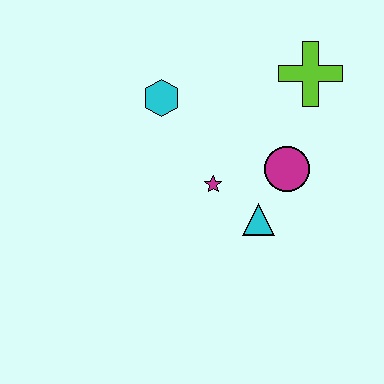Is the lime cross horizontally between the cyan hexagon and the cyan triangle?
No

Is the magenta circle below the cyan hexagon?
Yes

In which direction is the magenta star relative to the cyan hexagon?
The magenta star is below the cyan hexagon.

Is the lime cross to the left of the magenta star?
No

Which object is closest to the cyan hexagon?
The magenta star is closest to the cyan hexagon.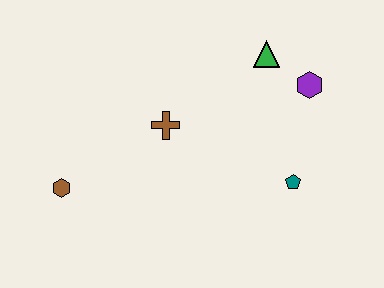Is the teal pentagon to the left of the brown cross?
No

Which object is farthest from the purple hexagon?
The brown hexagon is farthest from the purple hexagon.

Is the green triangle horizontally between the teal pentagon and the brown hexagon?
Yes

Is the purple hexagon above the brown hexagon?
Yes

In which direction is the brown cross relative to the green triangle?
The brown cross is to the left of the green triangle.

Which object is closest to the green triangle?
The purple hexagon is closest to the green triangle.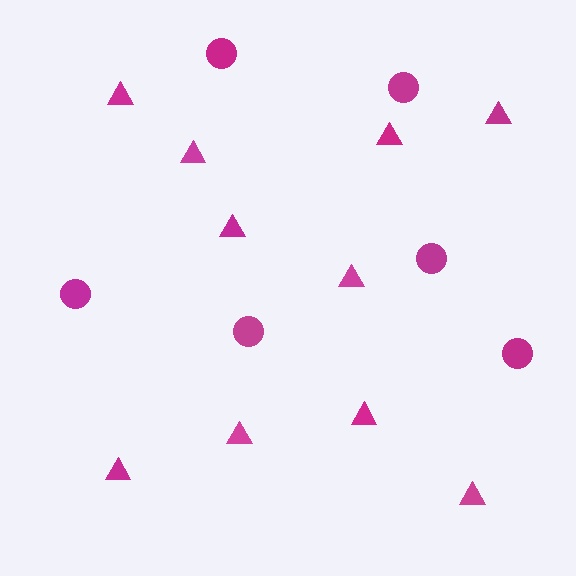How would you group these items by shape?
There are 2 groups: one group of circles (6) and one group of triangles (10).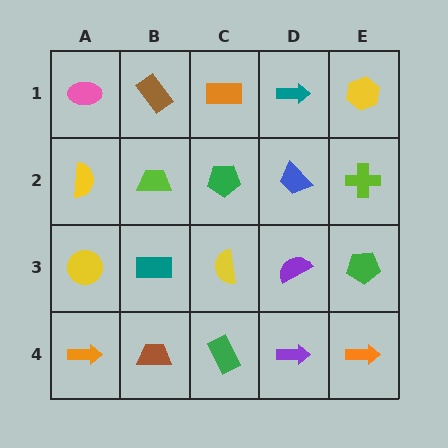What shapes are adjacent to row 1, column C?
A green pentagon (row 2, column C), a brown rectangle (row 1, column B), a teal arrow (row 1, column D).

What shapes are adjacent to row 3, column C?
A green pentagon (row 2, column C), a green rectangle (row 4, column C), a teal rectangle (row 3, column B), a purple semicircle (row 3, column D).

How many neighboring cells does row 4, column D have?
3.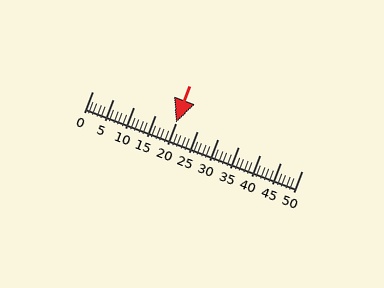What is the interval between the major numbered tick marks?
The major tick marks are spaced 5 units apart.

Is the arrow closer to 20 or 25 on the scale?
The arrow is closer to 20.